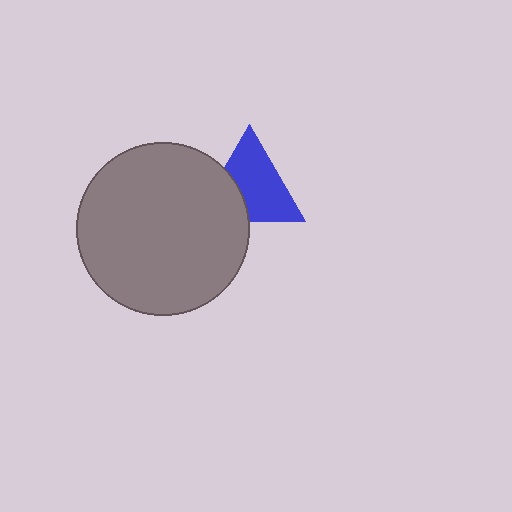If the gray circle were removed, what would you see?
You would see the complete blue triangle.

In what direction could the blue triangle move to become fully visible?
The blue triangle could move right. That would shift it out from behind the gray circle entirely.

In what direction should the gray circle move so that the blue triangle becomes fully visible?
The gray circle should move left. That is the shortest direction to clear the overlap and leave the blue triangle fully visible.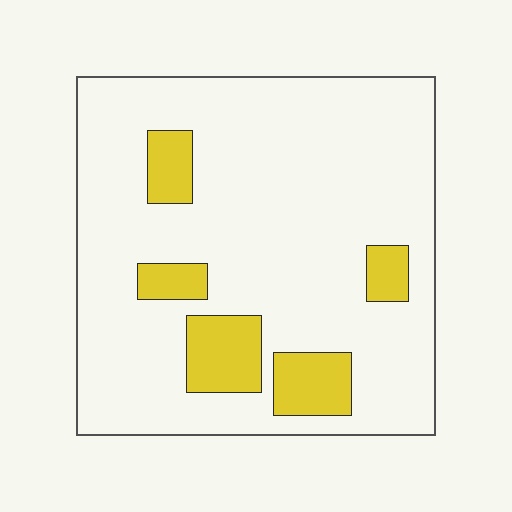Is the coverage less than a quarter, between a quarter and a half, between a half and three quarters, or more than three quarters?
Less than a quarter.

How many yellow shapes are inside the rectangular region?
5.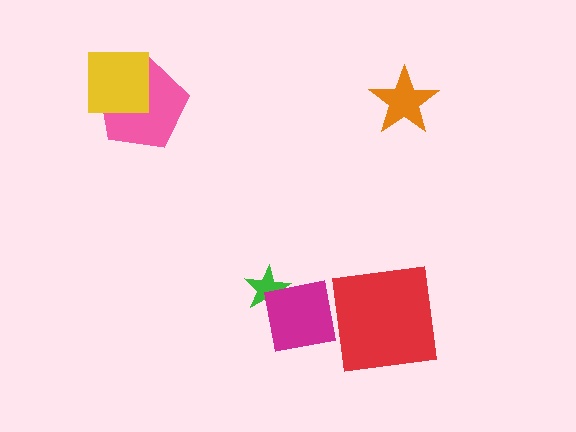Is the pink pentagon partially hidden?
Yes, it is partially covered by another shape.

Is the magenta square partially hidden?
No, no other shape covers it.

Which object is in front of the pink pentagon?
The yellow square is in front of the pink pentagon.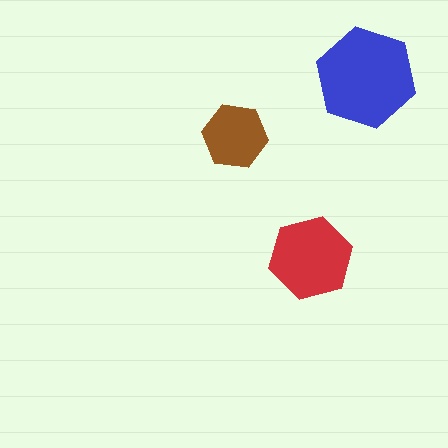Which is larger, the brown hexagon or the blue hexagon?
The blue one.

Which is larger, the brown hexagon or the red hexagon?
The red one.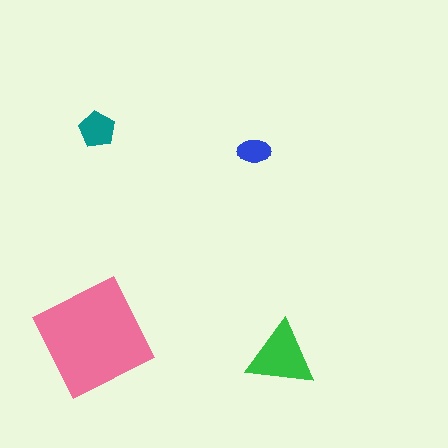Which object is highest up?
The teal pentagon is topmost.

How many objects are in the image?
There are 4 objects in the image.